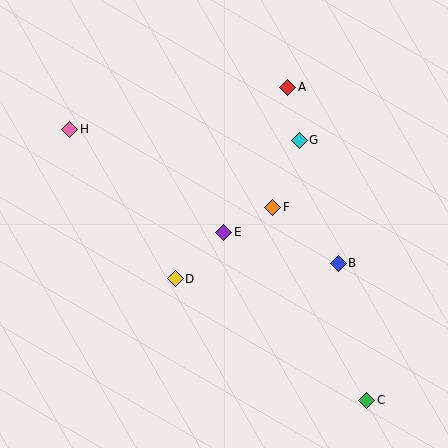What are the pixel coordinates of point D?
Point D is at (175, 279).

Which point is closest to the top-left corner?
Point H is closest to the top-left corner.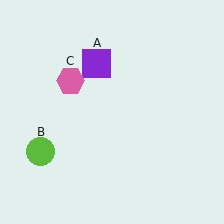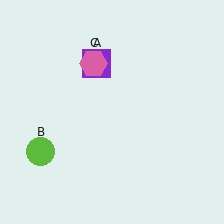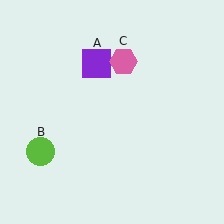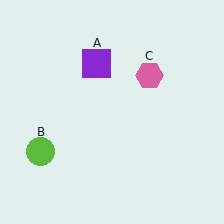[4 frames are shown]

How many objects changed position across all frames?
1 object changed position: pink hexagon (object C).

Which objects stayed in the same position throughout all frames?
Purple square (object A) and lime circle (object B) remained stationary.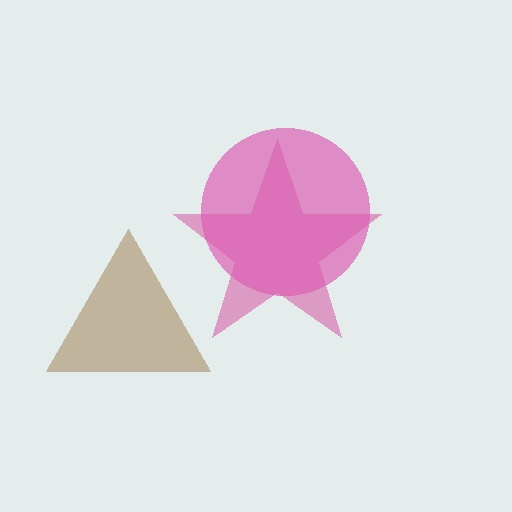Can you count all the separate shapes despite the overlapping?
Yes, there are 3 separate shapes.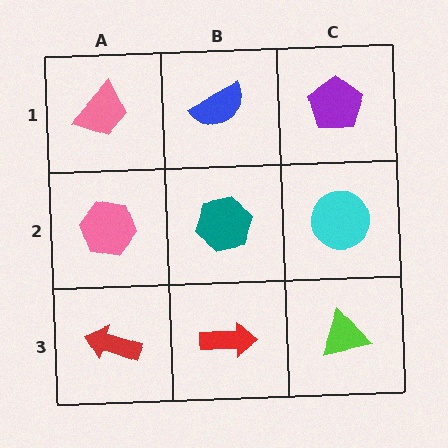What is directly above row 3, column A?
A pink hexagon.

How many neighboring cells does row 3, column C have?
2.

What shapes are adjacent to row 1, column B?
A teal hexagon (row 2, column B), a pink trapezoid (row 1, column A), a purple pentagon (row 1, column C).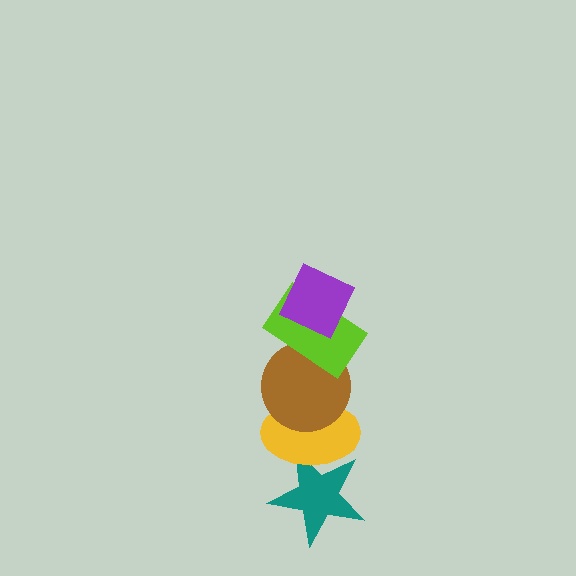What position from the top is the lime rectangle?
The lime rectangle is 2nd from the top.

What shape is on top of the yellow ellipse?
The brown circle is on top of the yellow ellipse.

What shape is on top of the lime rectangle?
The purple diamond is on top of the lime rectangle.